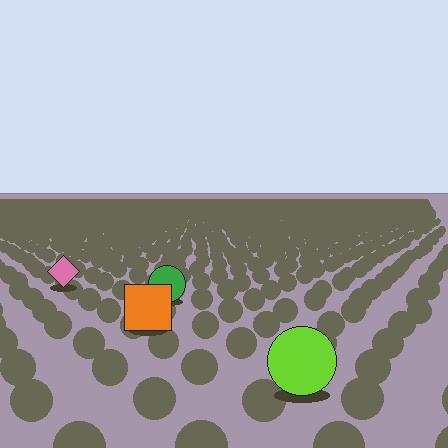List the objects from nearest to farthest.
From nearest to farthest: the lime circle, the orange square, the green circle, the pink diamond.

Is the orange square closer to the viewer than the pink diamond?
Yes. The orange square is closer — you can tell from the texture gradient: the ground texture is coarser near it.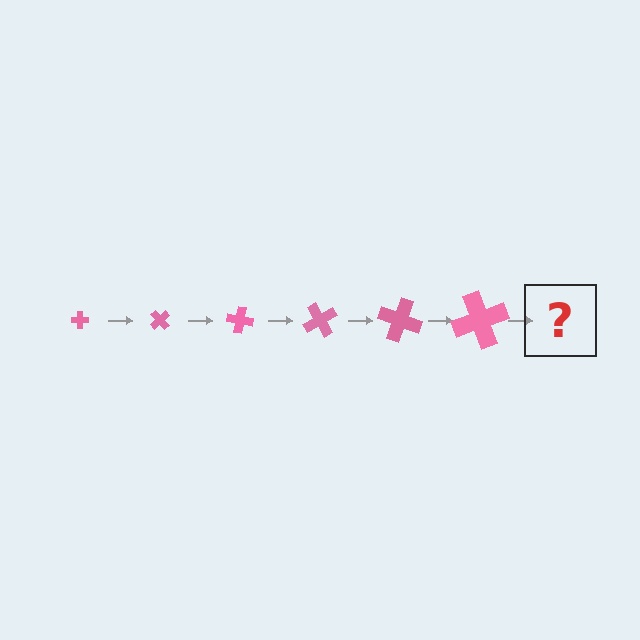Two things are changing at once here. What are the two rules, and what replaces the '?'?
The two rules are that the cross grows larger each step and it rotates 50 degrees each step. The '?' should be a cross, larger than the previous one and rotated 300 degrees from the start.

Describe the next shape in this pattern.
It should be a cross, larger than the previous one and rotated 300 degrees from the start.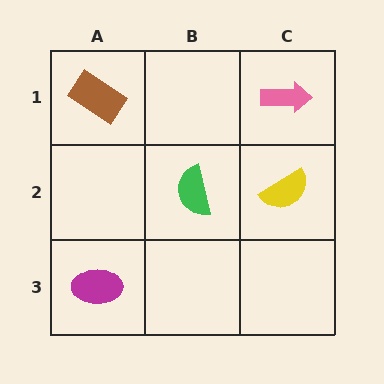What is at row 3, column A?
A magenta ellipse.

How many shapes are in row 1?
2 shapes.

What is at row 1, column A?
A brown rectangle.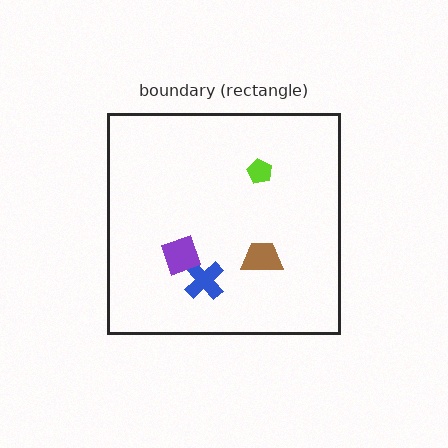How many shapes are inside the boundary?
4 inside, 0 outside.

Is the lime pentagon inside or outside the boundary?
Inside.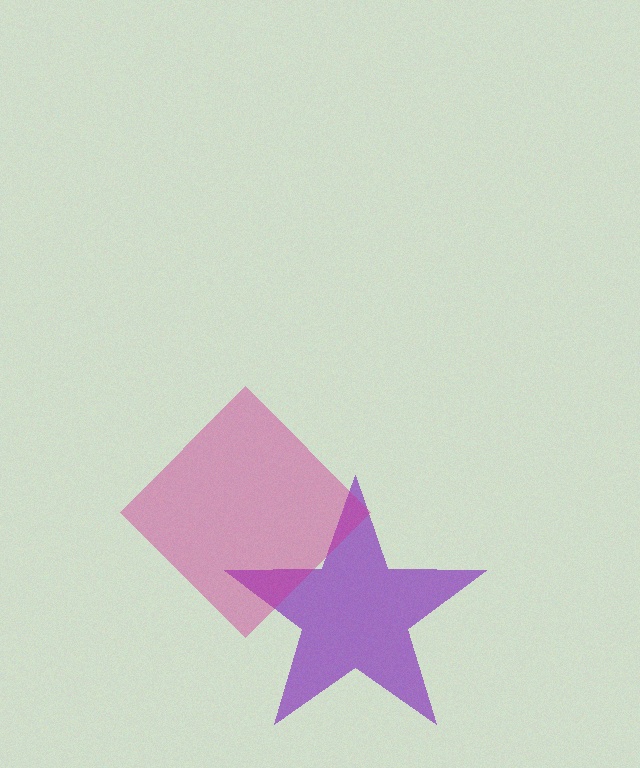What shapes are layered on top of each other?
The layered shapes are: a purple star, a magenta diamond.